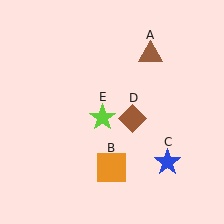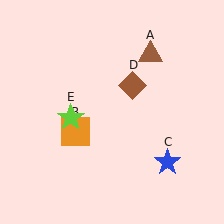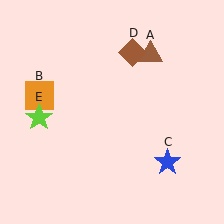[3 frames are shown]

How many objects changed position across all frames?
3 objects changed position: orange square (object B), brown diamond (object D), lime star (object E).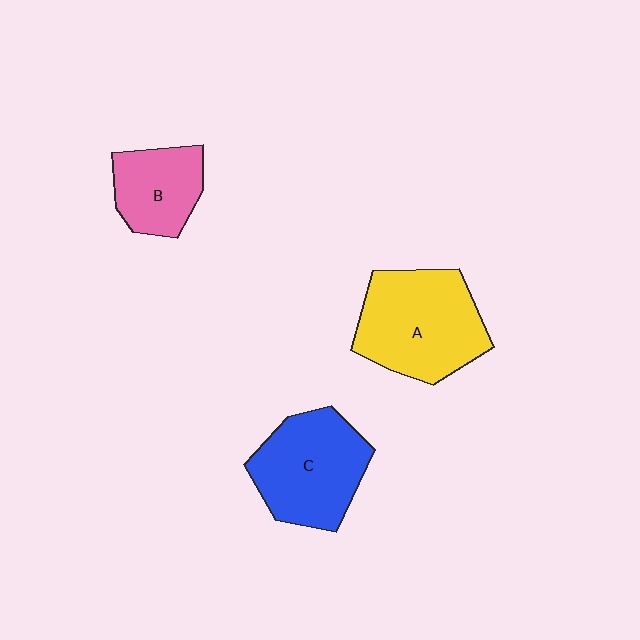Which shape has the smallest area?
Shape B (pink).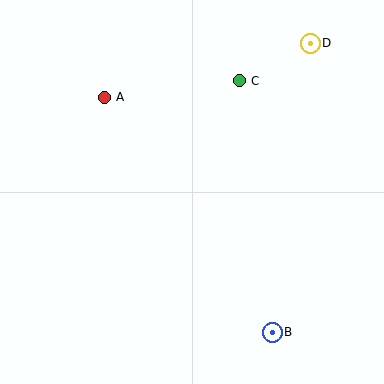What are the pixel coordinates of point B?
Point B is at (272, 332).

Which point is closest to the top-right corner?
Point D is closest to the top-right corner.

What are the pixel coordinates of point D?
Point D is at (310, 43).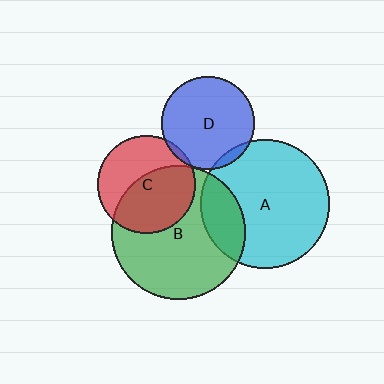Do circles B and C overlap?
Yes.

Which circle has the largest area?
Circle B (green).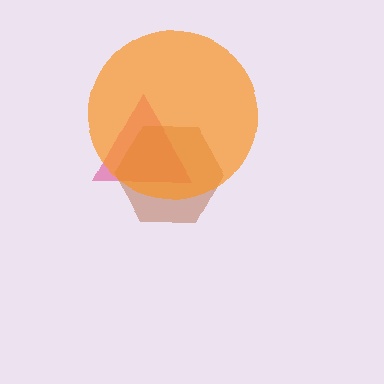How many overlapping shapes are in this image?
There are 3 overlapping shapes in the image.